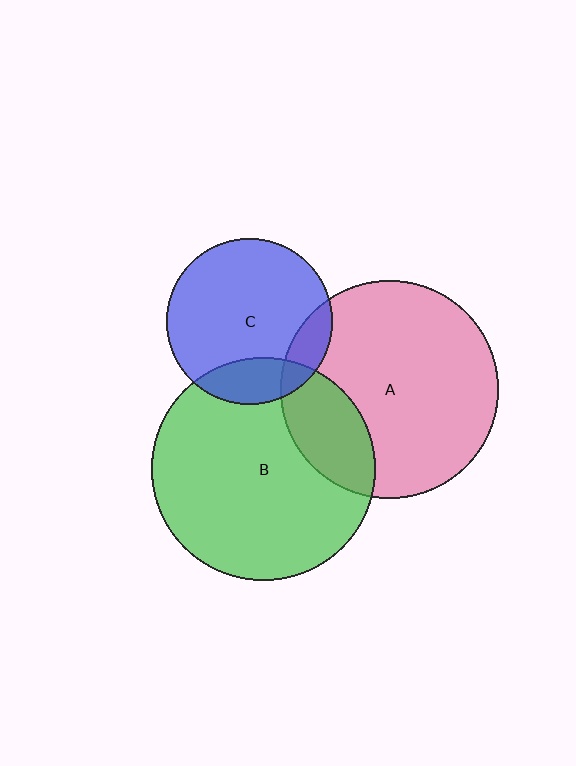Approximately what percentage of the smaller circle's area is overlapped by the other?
Approximately 20%.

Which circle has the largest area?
Circle B (green).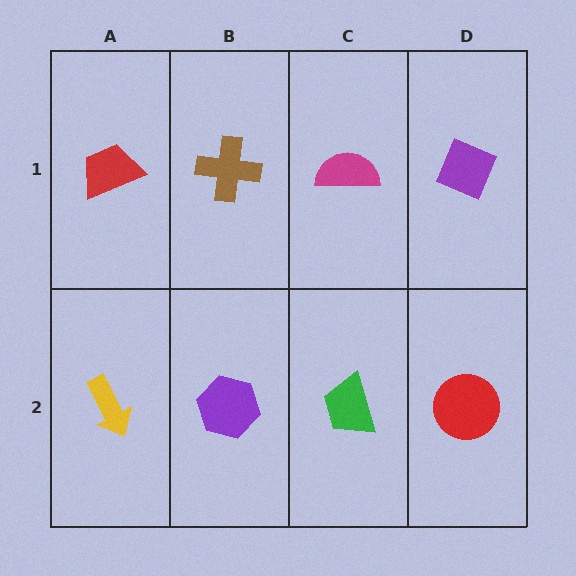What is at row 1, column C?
A magenta semicircle.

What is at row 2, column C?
A green trapezoid.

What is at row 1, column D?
A purple diamond.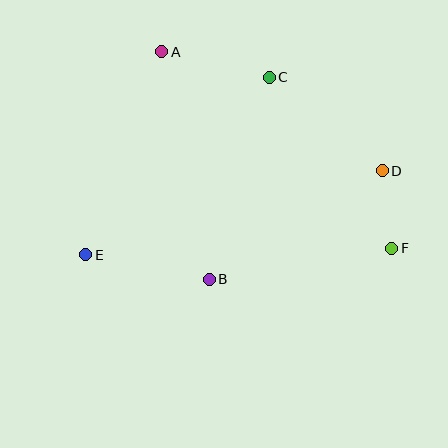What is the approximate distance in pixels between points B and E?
The distance between B and E is approximately 126 pixels.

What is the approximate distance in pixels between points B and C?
The distance between B and C is approximately 211 pixels.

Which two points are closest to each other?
Points D and F are closest to each other.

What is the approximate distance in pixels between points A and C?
The distance between A and C is approximately 110 pixels.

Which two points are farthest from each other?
Points D and E are farthest from each other.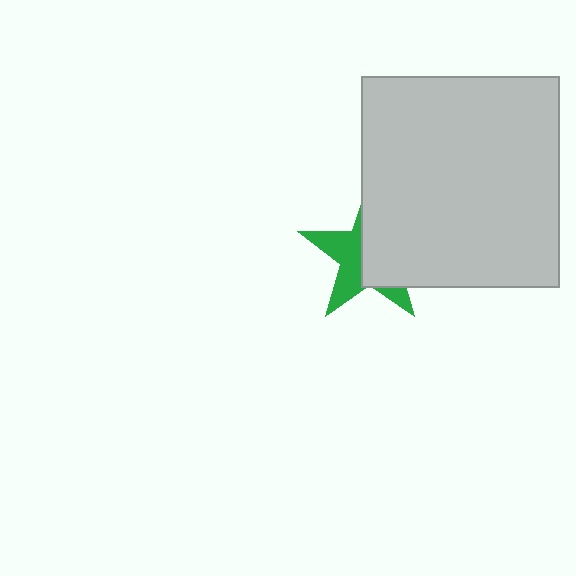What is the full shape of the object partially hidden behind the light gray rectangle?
The partially hidden object is a green star.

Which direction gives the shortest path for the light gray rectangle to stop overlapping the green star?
Moving right gives the shortest separation.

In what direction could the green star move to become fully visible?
The green star could move left. That would shift it out from behind the light gray rectangle entirely.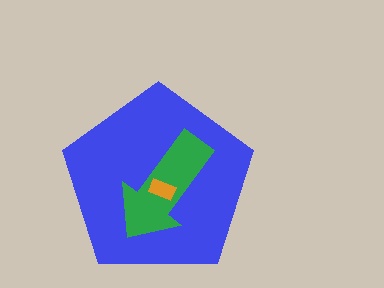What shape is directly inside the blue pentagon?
The green arrow.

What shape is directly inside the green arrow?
The orange rectangle.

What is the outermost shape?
The blue pentagon.